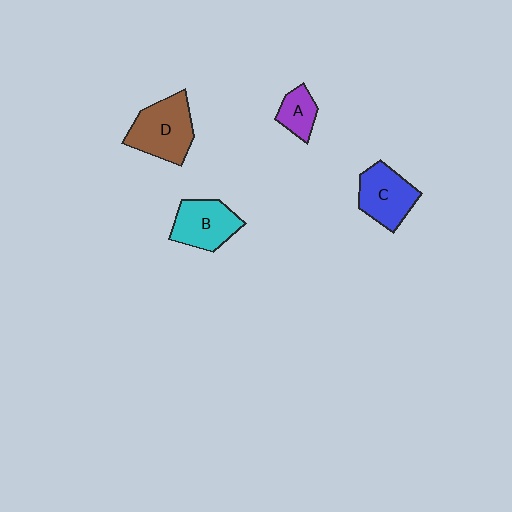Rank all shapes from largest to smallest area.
From largest to smallest: D (brown), C (blue), B (cyan), A (purple).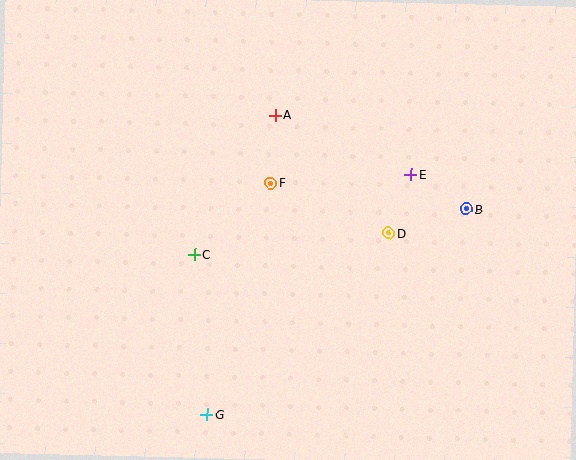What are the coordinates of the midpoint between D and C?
The midpoint between D and C is at (292, 244).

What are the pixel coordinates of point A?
Point A is at (275, 115).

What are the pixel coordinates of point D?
Point D is at (389, 233).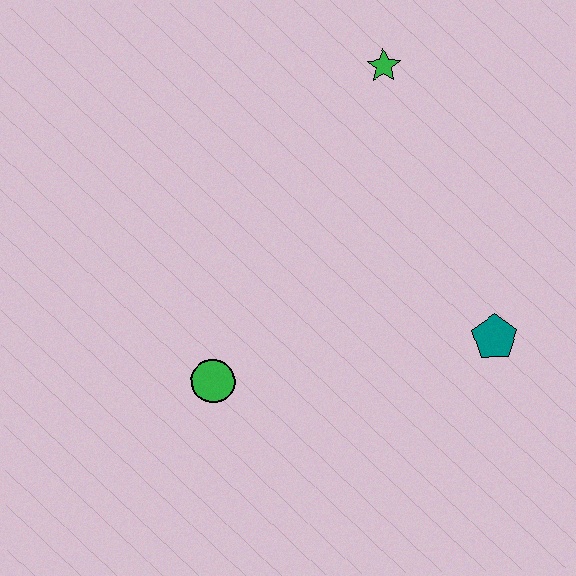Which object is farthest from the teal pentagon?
The green star is farthest from the teal pentagon.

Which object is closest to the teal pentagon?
The green circle is closest to the teal pentagon.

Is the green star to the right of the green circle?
Yes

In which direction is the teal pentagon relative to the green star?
The teal pentagon is below the green star.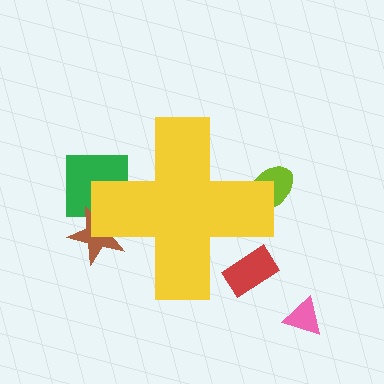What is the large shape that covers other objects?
A yellow cross.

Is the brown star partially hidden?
Yes, the brown star is partially hidden behind the yellow cross.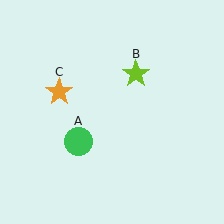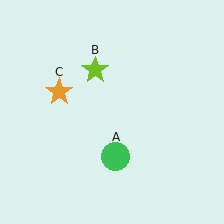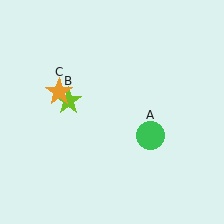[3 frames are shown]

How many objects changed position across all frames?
2 objects changed position: green circle (object A), lime star (object B).